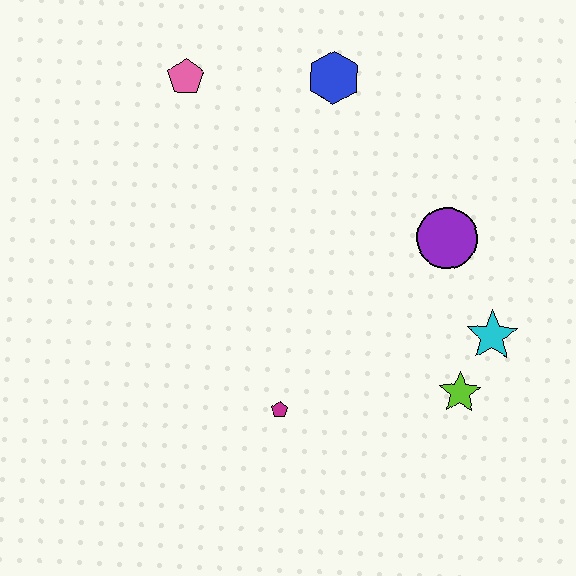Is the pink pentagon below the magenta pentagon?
No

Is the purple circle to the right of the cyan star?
No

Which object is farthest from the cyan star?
The pink pentagon is farthest from the cyan star.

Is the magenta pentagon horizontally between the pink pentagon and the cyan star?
Yes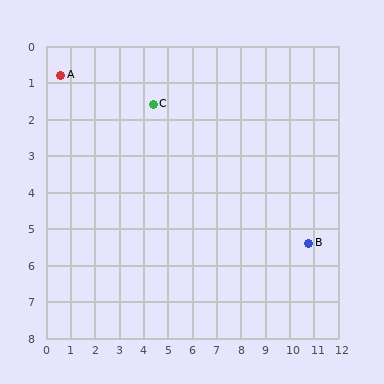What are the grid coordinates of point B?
Point B is at approximately (10.8, 5.4).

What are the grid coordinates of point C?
Point C is at approximately (4.4, 1.6).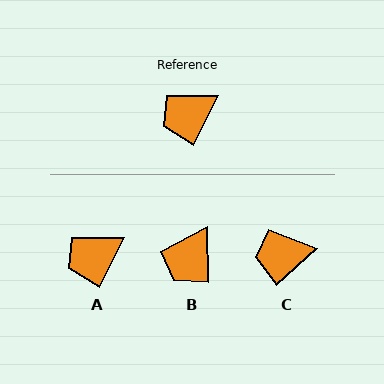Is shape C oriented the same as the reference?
No, it is off by about 21 degrees.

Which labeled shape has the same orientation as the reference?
A.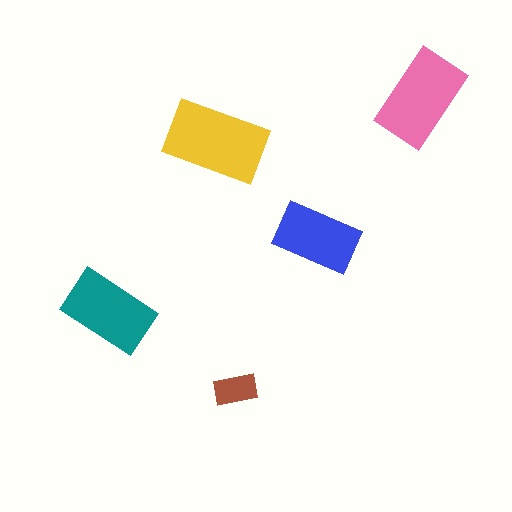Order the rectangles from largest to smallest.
the yellow one, the pink one, the teal one, the blue one, the brown one.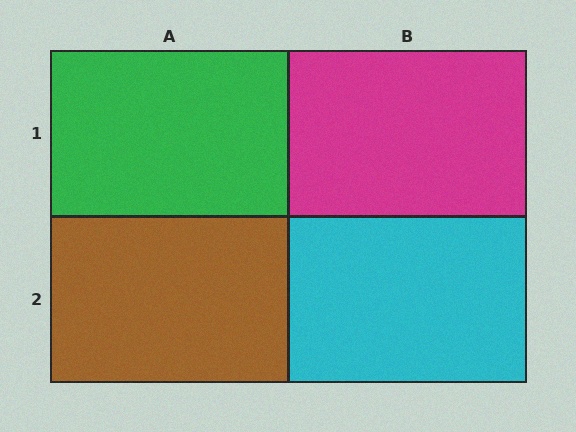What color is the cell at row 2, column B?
Cyan.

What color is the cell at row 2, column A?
Brown.